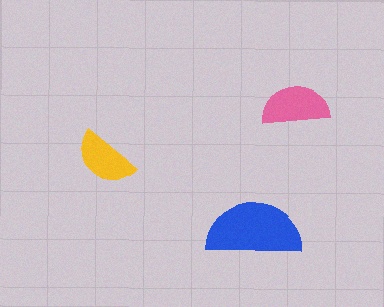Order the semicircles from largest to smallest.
the blue one, the pink one, the yellow one.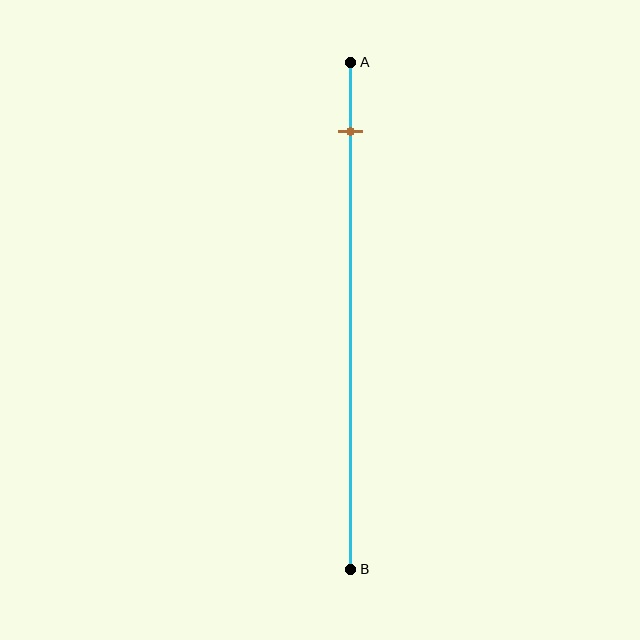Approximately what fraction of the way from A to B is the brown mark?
The brown mark is approximately 15% of the way from A to B.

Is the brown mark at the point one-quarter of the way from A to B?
No, the mark is at about 15% from A, not at the 25% one-quarter point.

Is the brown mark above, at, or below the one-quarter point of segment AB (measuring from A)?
The brown mark is above the one-quarter point of segment AB.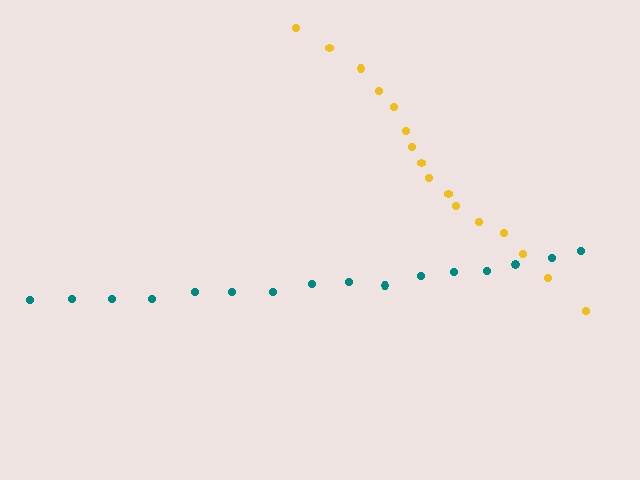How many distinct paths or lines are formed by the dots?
There are 2 distinct paths.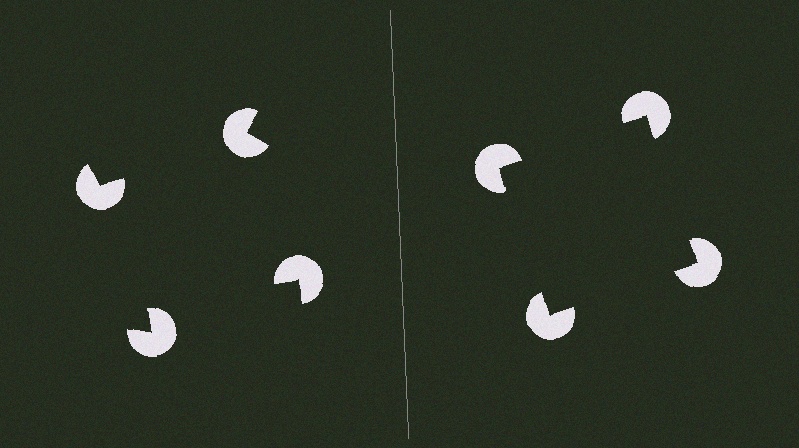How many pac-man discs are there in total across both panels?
8 — 4 on each side.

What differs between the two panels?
The pac-man discs are positioned identically on both sides; only the wedge orientations differ. On the right they align to a square; on the left they are misaligned.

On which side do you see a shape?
An illusory square appears on the right side. On the left side the wedge cuts are rotated, so no coherent shape forms.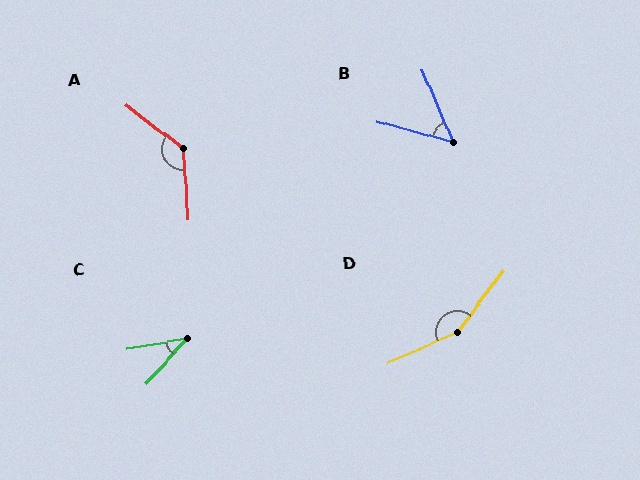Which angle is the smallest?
C, at approximately 37 degrees.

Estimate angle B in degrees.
Approximately 52 degrees.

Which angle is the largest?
D, at approximately 152 degrees.